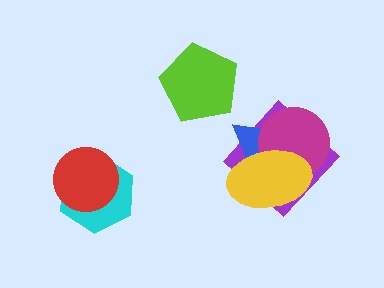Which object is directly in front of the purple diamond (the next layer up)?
The blue triangle is directly in front of the purple diamond.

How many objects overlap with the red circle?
1 object overlaps with the red circle.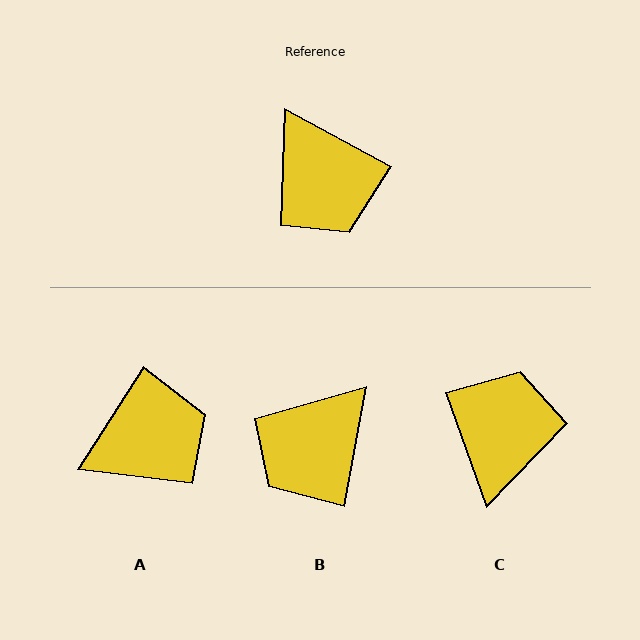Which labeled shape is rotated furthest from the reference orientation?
C, about 138 degrees away.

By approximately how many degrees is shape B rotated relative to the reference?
Approximately 72 degrees clockwise.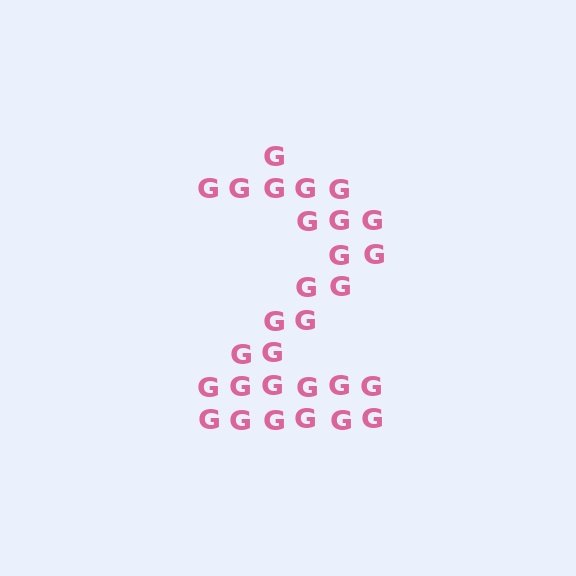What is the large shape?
The large shape is the digit 2.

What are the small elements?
The small elements are letter G's.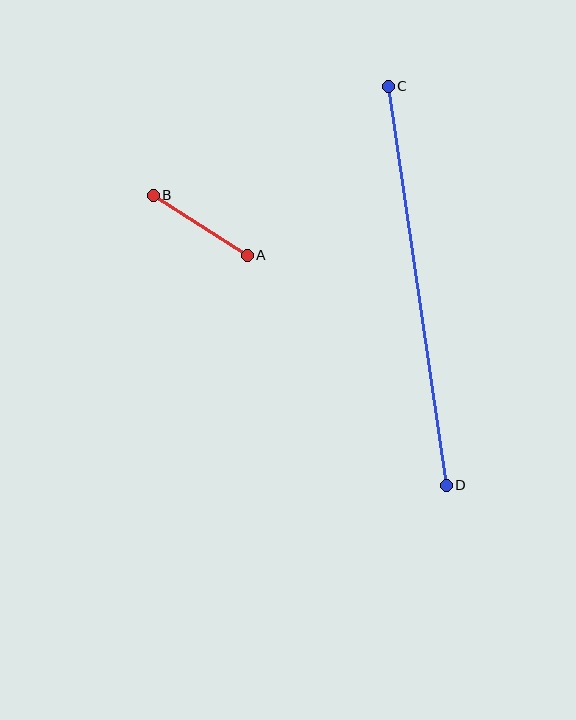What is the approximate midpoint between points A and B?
The midpoint is at approximately (200, 225) pixels.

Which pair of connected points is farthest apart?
Points C and D are farthest apart.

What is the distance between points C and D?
The distance is approximately 403 pixels.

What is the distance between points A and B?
The distance is approximately 111 pixels.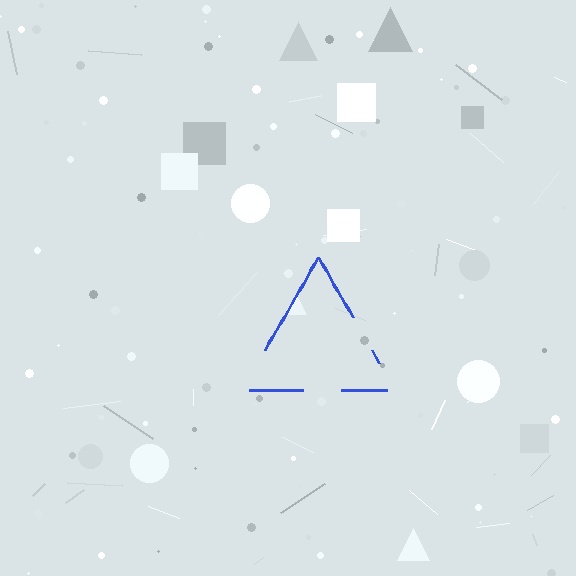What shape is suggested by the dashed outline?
The dashed outline suggests a triangle.